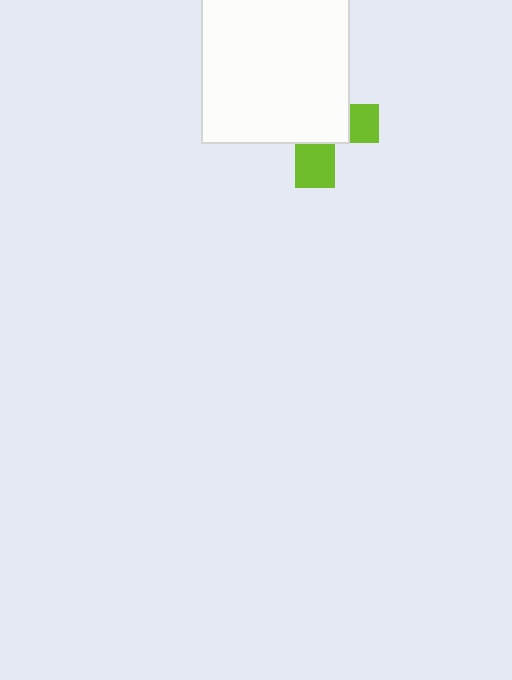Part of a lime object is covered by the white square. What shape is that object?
It is a cross.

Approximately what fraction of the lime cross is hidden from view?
Roughly 66% of the lime cross is hidden behind the white square.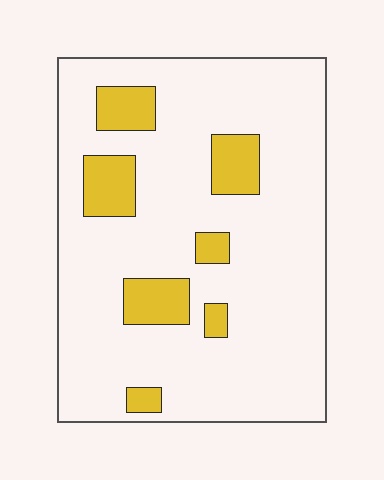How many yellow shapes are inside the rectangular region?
7.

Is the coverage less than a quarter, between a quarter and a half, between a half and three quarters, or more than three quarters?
Less than a quarter.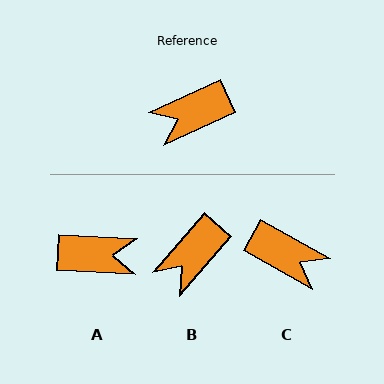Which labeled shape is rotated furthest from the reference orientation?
A, about 152 degrees away.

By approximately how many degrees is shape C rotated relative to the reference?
Approximately 127 degrees counter-clockwise.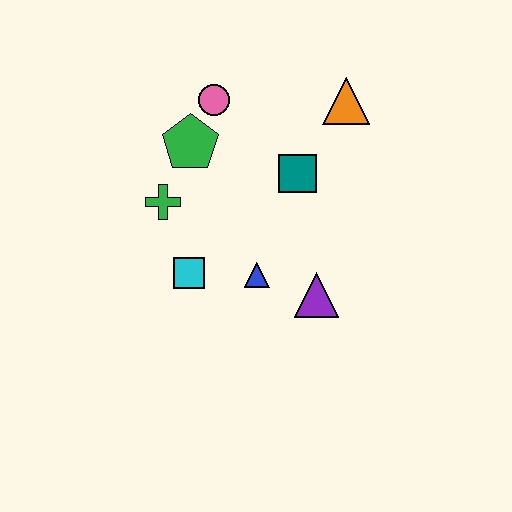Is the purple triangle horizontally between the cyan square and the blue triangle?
No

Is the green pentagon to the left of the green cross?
No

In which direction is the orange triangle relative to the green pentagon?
The orange triangle is to the right of the green pentagon.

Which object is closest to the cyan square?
The blue triangle is closest to the cyan square.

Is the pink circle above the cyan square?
Yes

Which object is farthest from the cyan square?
The orange triangle is farthest from the cyan square.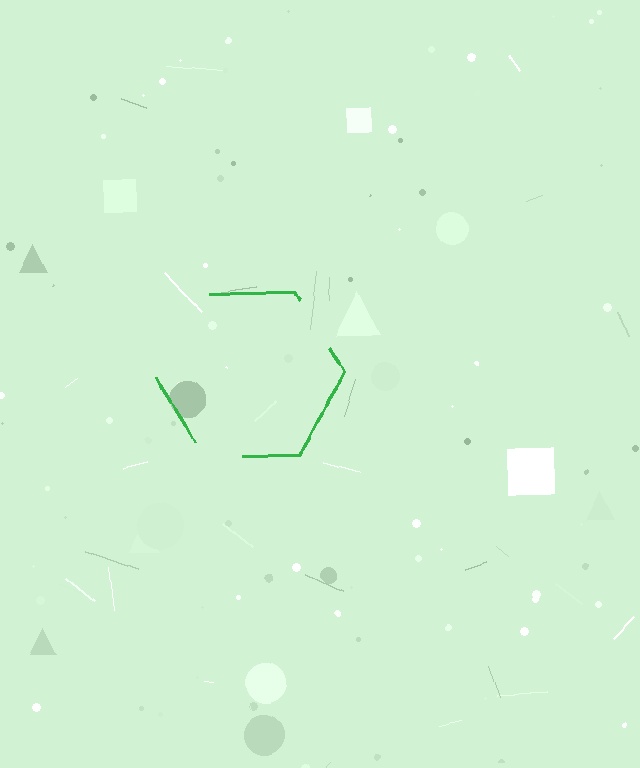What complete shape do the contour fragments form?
The contour fragments form a hexagon.